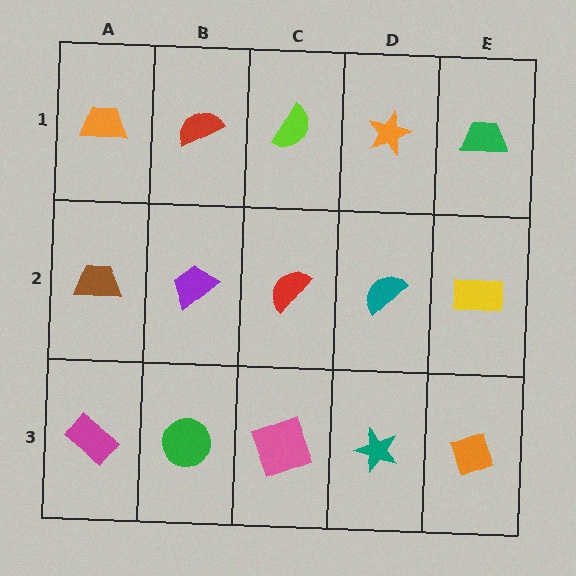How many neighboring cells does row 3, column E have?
2.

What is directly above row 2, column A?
An orange trapezoid.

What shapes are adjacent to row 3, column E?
A yellow rectangle (row 2, column E), a teal star (row 3, column D).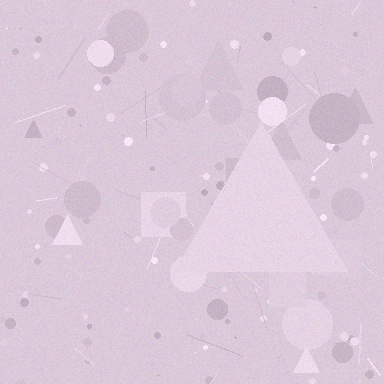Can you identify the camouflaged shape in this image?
The camouflaged shape is a triangle.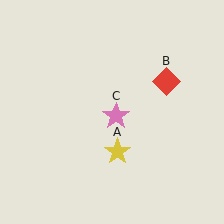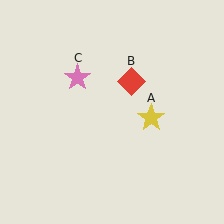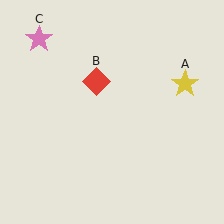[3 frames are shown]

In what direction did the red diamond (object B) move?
The red diamond (object B) moved left.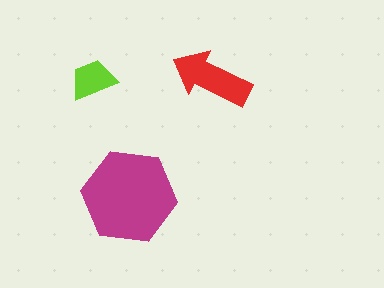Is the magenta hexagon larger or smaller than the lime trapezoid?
Larger.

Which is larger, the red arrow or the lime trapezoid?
The red arrow.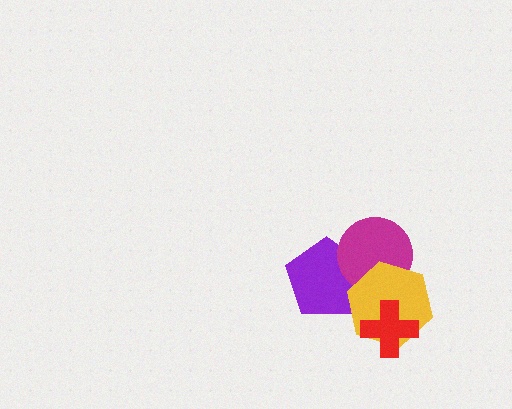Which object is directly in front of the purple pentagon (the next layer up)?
The magenta circle is directly in front of the purple pentagon.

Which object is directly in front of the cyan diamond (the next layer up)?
The purple pentagon is directly in front of the cyan diamond.